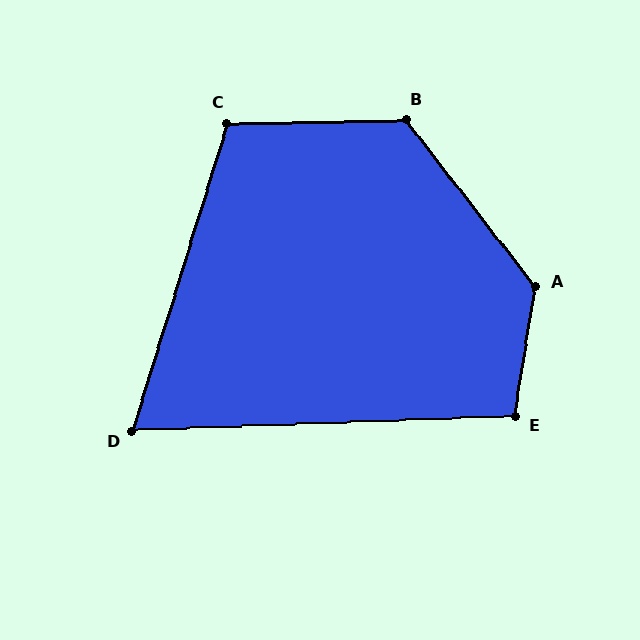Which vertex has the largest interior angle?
A, at approximately 134 degrees.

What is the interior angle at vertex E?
Approximately 101 degrees (obtuse).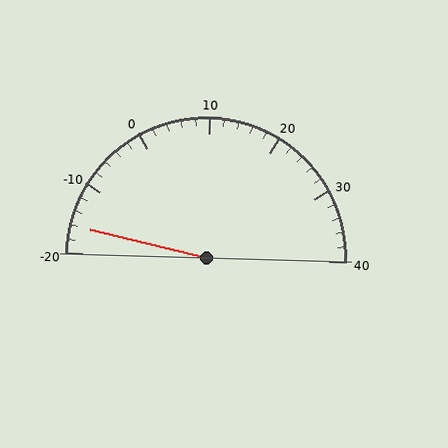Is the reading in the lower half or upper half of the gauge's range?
The reading is in the lower half of the range (-20 to 40).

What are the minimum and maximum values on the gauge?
The gauge ranges from -20 to 40.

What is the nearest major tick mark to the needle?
The nearest major tick mark is -20.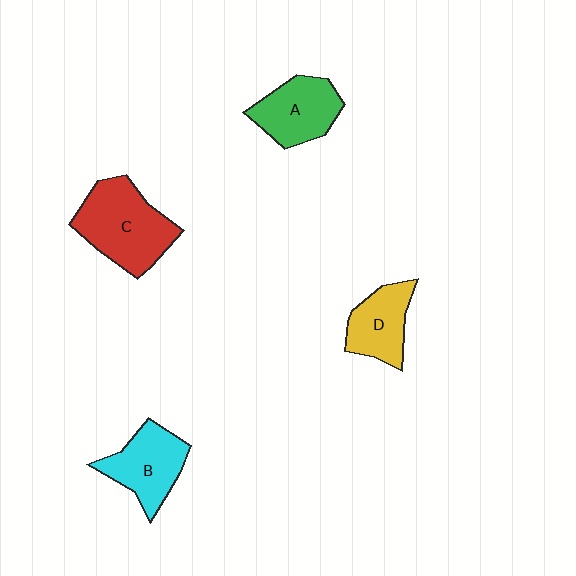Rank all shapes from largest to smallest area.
From largest to smallest: C (red), B (cyan), A (green), D (yellow).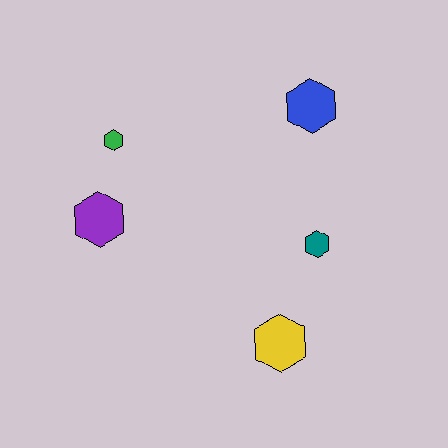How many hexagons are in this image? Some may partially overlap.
There are 5 hexagons.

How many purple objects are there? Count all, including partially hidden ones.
There is 1 purple object.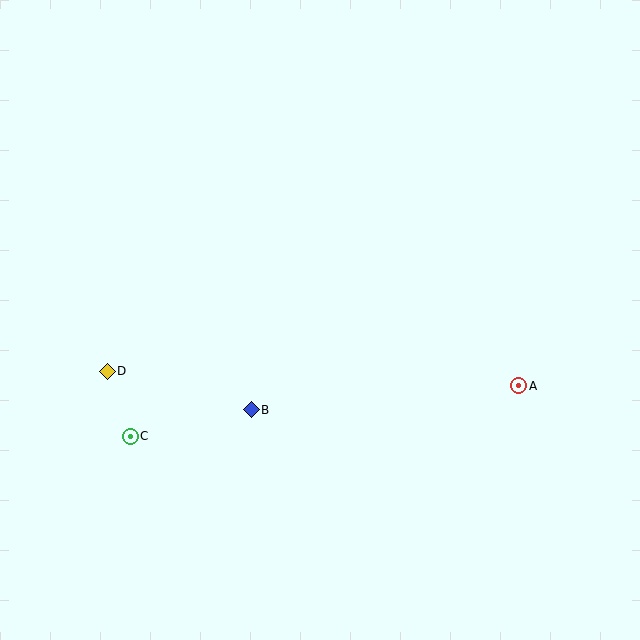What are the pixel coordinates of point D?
Point D is at (107, 371).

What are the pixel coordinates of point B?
Point B is at (251, 410).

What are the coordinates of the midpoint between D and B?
The midpoint between D and B is at (179, 391).